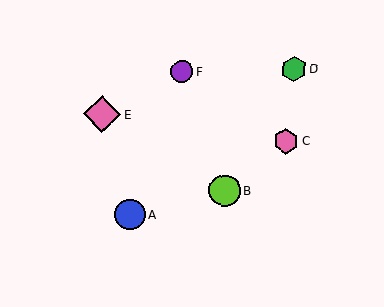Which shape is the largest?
The pink diamond (labeled E) is the largest.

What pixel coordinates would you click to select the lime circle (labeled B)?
Click at (225, 191) to select the lime circle B.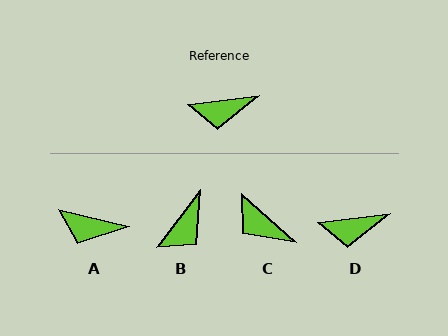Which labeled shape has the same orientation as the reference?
D.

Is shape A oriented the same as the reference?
No, it is off by about 21 degrees.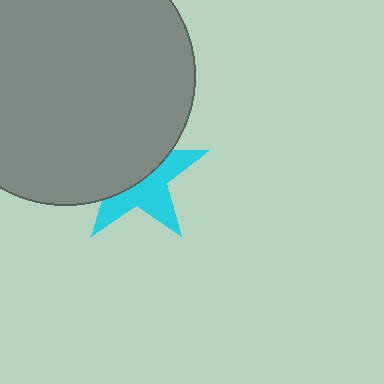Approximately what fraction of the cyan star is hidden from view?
Roughly 53% of the cyan star is hidden behind the gray circle.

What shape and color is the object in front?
The object in front is a gray circle.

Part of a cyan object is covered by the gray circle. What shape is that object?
It is a star.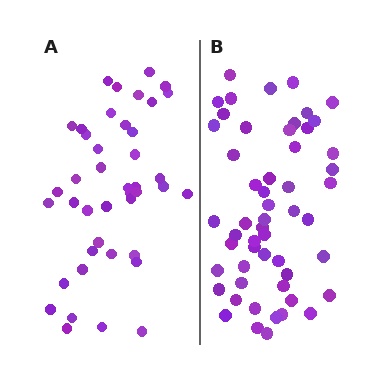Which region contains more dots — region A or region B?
Region B (the right region) has more dots.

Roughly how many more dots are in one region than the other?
Region B has roughly 12 or so more dots than region A.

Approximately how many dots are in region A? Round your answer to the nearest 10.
About 40 dots. (The exact count is 42, which rounds to 40.)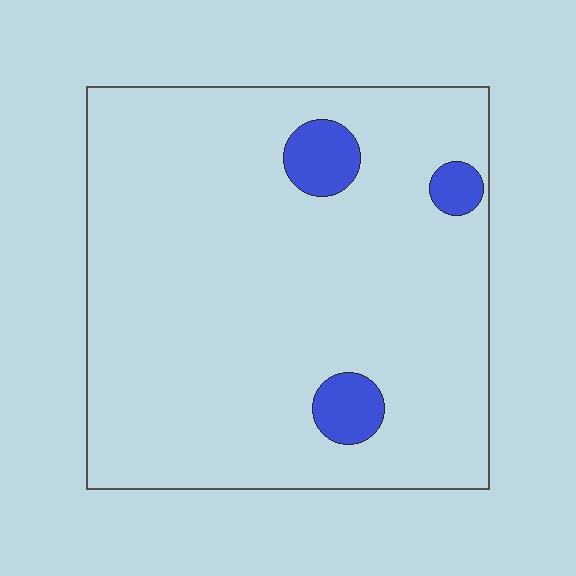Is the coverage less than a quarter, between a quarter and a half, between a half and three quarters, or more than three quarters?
Less than a quarter.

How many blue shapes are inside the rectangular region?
3.